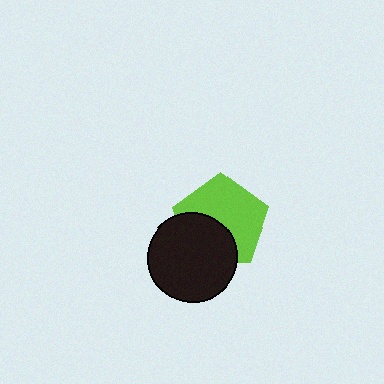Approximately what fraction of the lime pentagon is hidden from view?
Roughly 39% of the lime pentagon is hidden behind the black circle.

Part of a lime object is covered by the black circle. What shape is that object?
It is a pentagon.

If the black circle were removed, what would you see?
You would see the complete lime pentagon.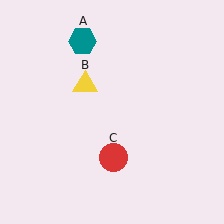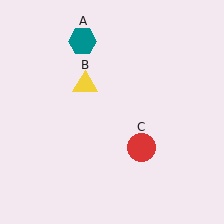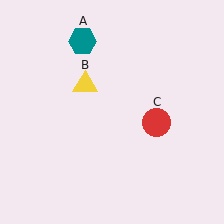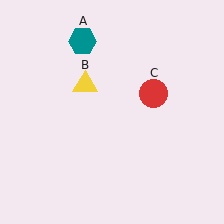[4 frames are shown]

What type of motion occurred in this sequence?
The red circle (object C) rotated counterclockwise around the center of the scene.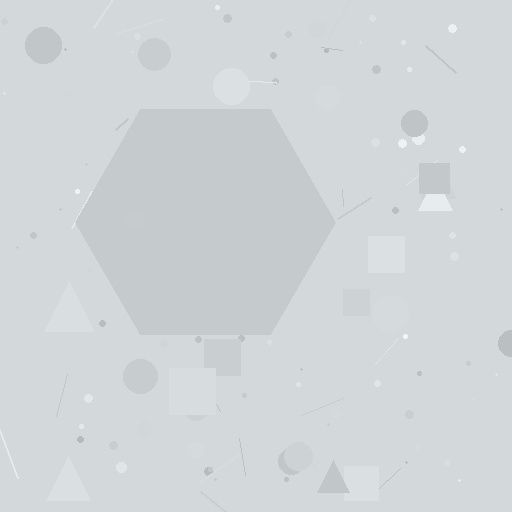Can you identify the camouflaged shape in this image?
The camouflaged shape is a hexagon.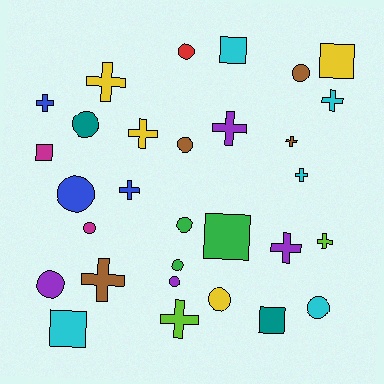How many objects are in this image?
There are 30 objects.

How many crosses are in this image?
There are 12 crosses.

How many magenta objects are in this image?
There are 2 magenta objects.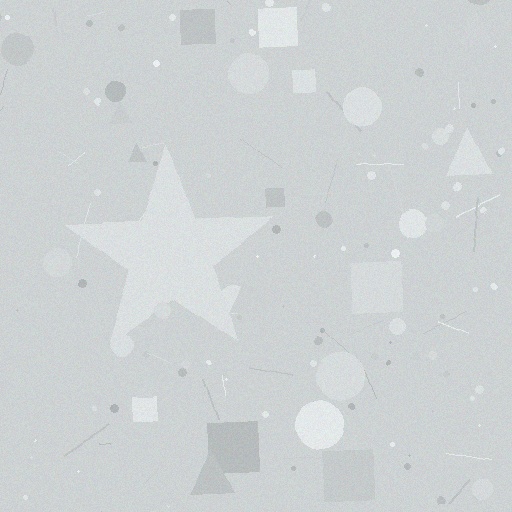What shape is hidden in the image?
A star is hidden in the image.